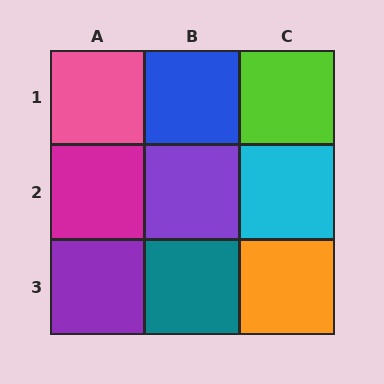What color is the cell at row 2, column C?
Cyan.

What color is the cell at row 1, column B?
Blue.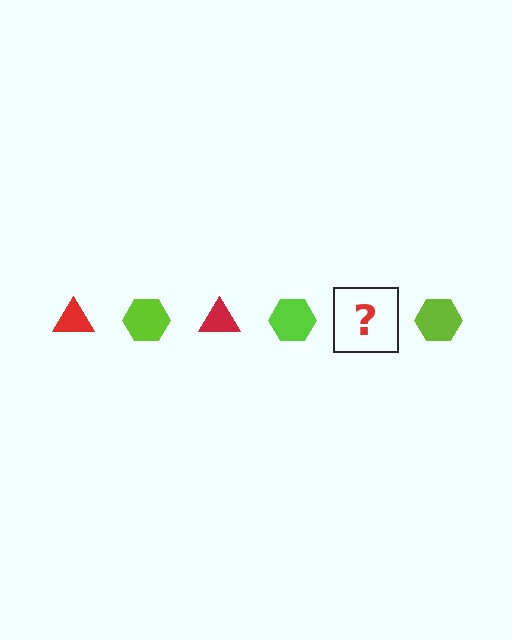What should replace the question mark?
The question mark should be replaced with a red triangle.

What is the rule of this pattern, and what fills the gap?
The rule is that the pattern alternates between red triangle and lime hexagon. The gap should be filled with a red triangle.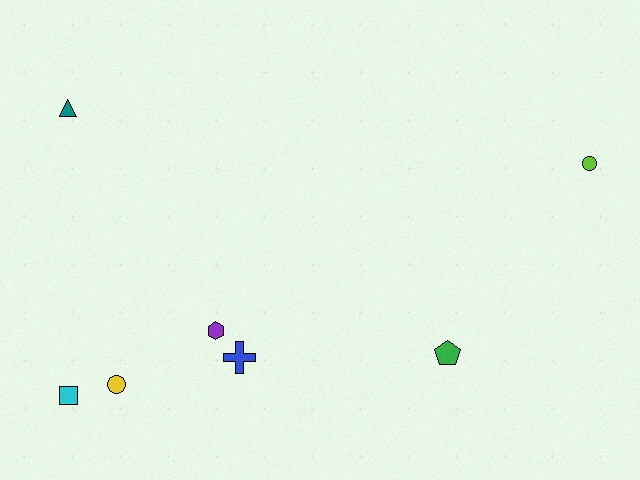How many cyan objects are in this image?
There is 1 cyan object.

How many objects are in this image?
There are 7 objects.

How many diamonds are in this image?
There are no diamonds.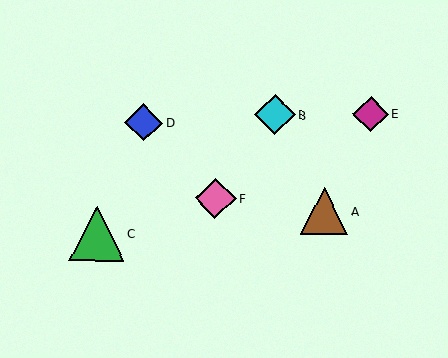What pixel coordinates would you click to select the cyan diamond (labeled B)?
Click at (275, 115) to select the cyan diamond B.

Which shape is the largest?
The green triangle (labeled C) is the largest.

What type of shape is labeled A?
Shape A is a brown triangle.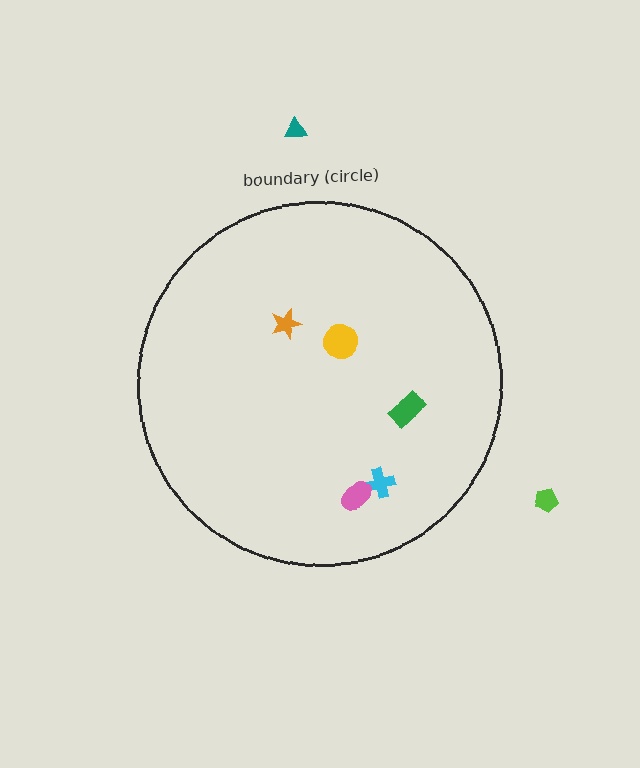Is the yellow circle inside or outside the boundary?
Inside.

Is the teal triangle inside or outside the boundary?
Outside.